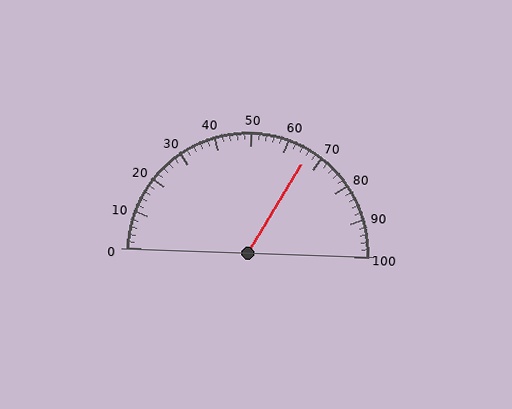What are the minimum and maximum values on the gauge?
The gauge ranges from 0 to 100.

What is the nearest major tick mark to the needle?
The nearest major tick mark is 70.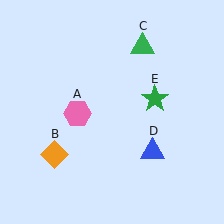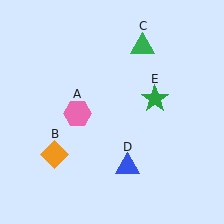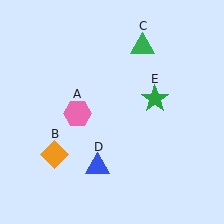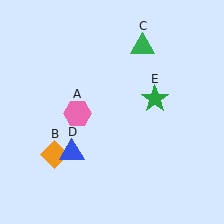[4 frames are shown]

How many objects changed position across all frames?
1 object changed position: blue triangle (object D).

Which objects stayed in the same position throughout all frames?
Pink hexagon (object A) and orange diamond (object B) and green triangle (object C) and green star (object E) remained stationary.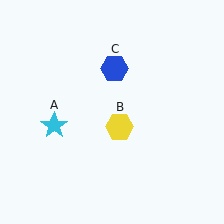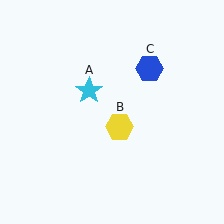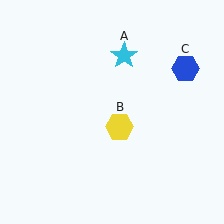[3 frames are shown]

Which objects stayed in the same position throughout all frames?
Yellow hexagon (object B) remained stationary.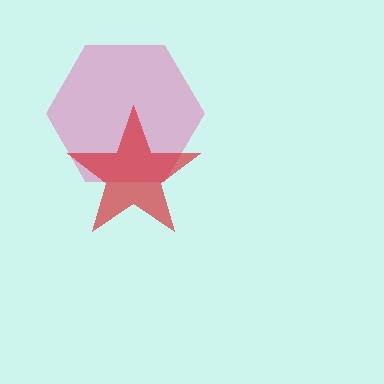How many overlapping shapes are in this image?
There are 2 overlapping shapes in the image.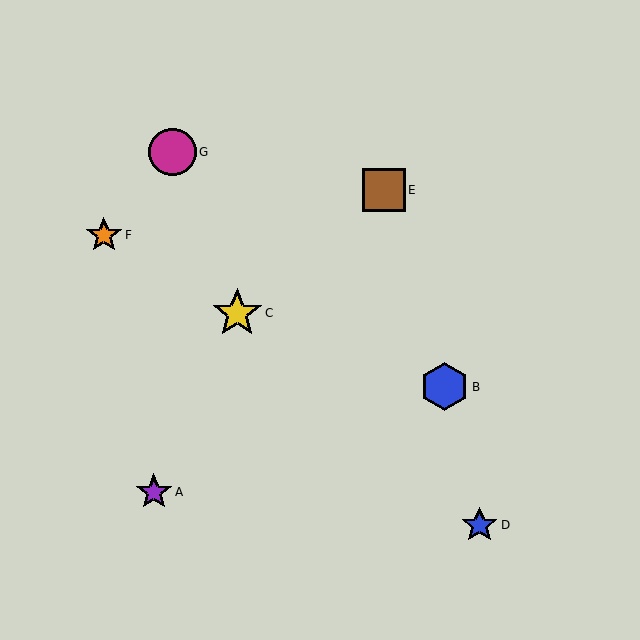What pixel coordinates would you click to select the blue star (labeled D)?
Click at (479, 525) to select the blue star D.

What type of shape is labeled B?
Shape B is a blue hexagon.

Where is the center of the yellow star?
The center of the yellow star is at (237, 313).